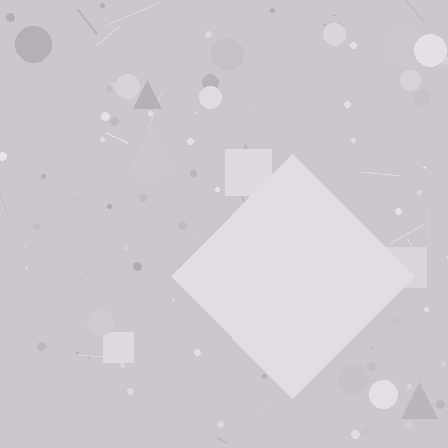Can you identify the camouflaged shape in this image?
The camouflaged shape is a diamond.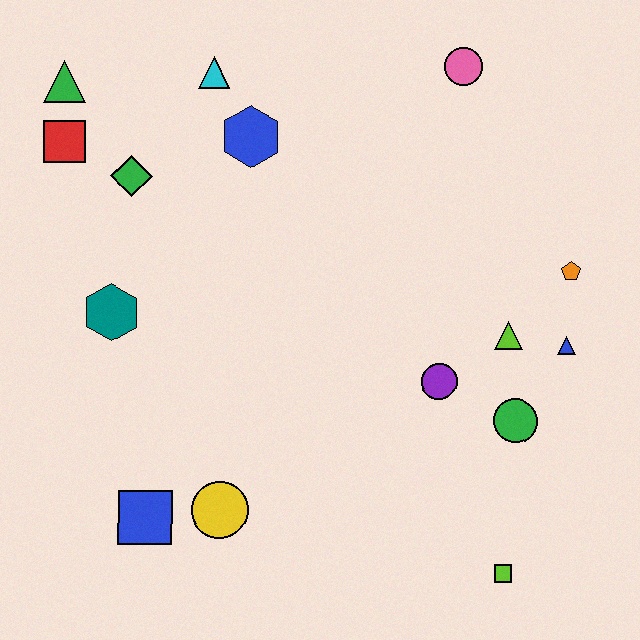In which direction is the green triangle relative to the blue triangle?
The green triangle is to the left of the blue triangle.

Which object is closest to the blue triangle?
The lime triangle is closest to the blue triangle.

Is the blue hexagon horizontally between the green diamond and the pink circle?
Yes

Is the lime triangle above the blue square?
Yes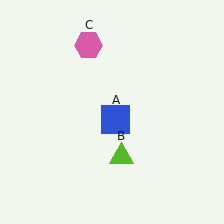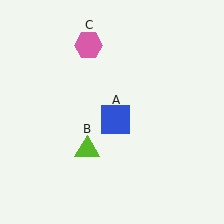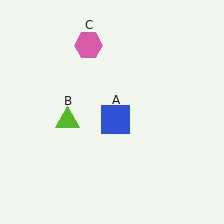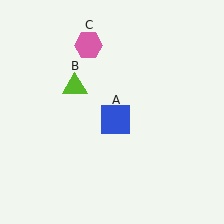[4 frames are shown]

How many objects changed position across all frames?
1 object changed position: lime triangle (object B).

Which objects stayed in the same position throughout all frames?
Blue square (object A) and pink hexagon (object C) remained stationary.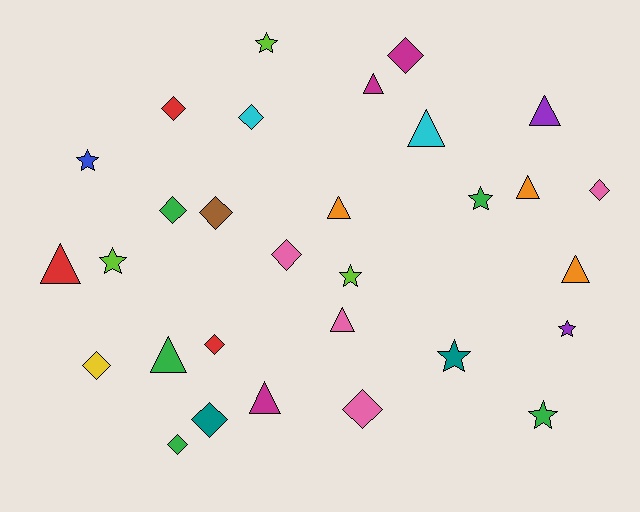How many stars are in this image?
There are 8 stars.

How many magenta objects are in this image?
There are 3 magenta objects.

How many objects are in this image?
There are 30 objects.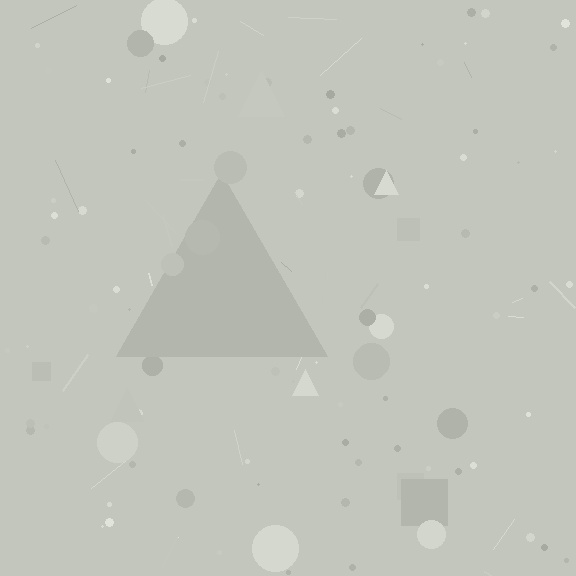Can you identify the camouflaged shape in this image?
The camouflaged shape is a triangle.